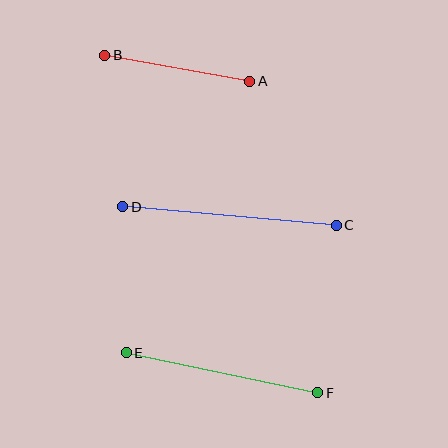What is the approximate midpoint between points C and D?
The midpoint is at approximately (230, 216) pixels.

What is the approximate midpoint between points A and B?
The midpoint is at approximately (177, 68) pixels.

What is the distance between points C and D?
The distance is approximately 214 pixels.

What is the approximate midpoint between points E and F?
The midpoint is at approximately (222, 373) pixels.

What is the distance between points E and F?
The distance is approximately 196 pixels.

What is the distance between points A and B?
The distance is approximately 147 pixels.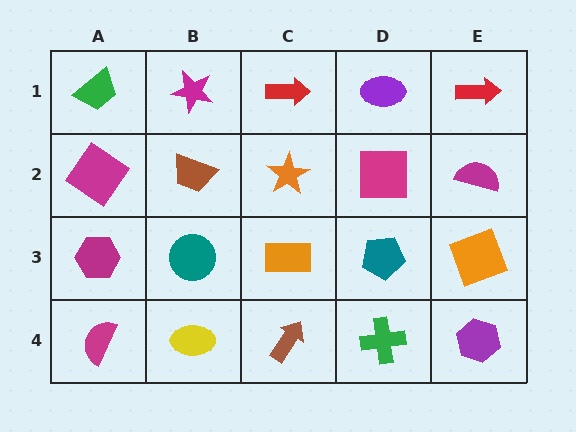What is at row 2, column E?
A magenta semicircle.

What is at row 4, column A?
A magenta semicircle.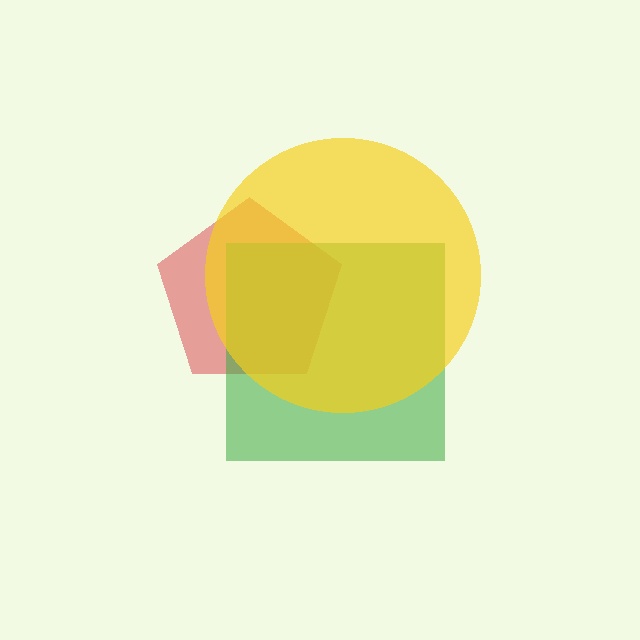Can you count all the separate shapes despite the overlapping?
Yes, there are 3 separate shapes.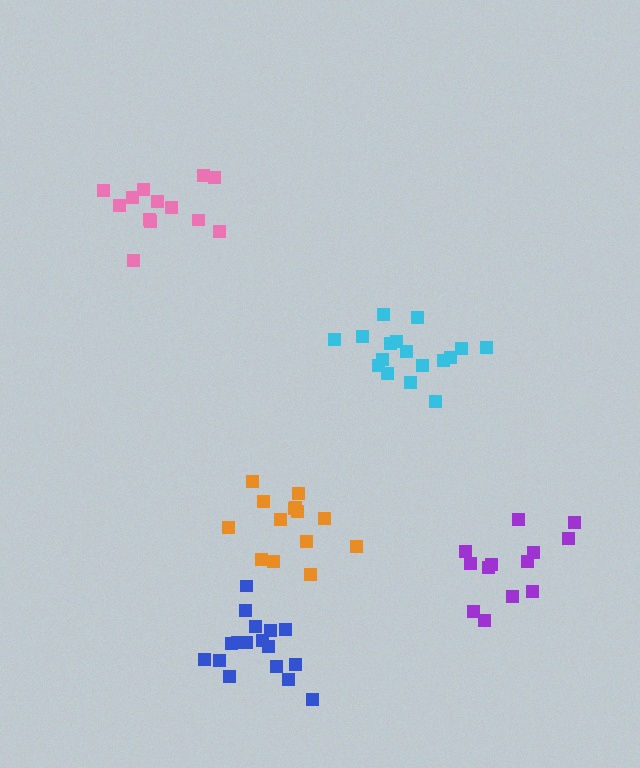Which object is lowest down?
The blue cluster is bottommost.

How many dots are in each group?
Group 1: 18 dots, Group 2: 14 dots, Group 3: 17 dots, Group 4: 13 dots, Group 5: 13 dots (75 total).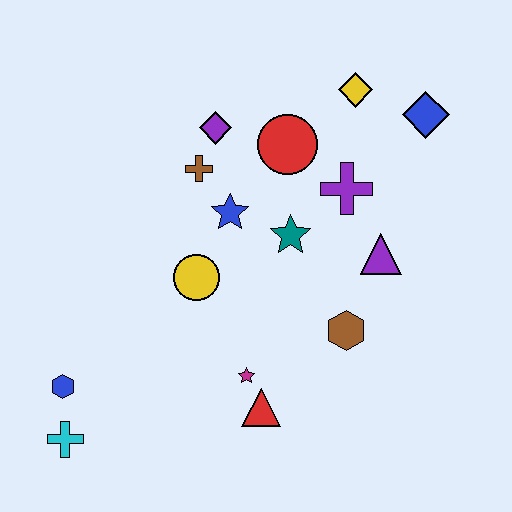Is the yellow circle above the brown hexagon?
Yes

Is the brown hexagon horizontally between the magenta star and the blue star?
No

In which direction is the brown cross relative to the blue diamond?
The brown cross is to the left of the blue diamond.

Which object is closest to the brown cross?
The purple diamond is closest to the brown cross.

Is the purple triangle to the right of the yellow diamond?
Yes